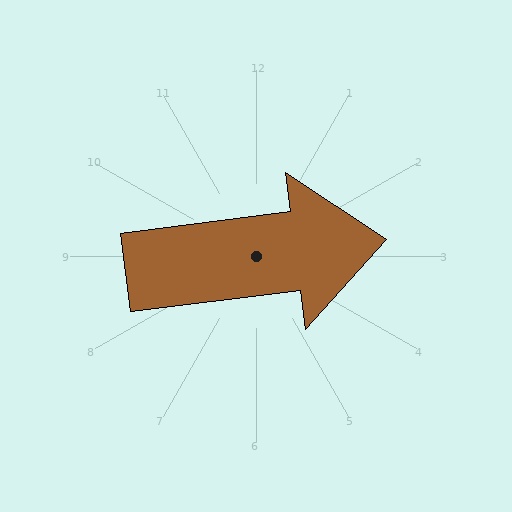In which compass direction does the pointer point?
East.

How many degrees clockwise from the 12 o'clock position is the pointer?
Approximately 83 degrees.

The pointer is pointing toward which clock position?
Roughly 3 o'clock.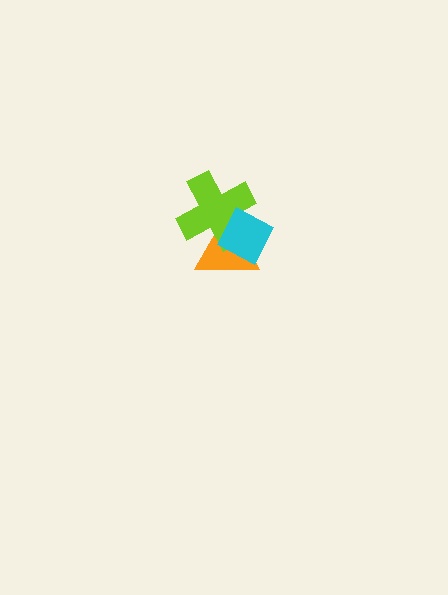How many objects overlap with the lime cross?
2 objects overlap with the lime cross.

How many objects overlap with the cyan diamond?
2 objects overlap with the cyan diamond.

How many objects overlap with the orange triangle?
2 objects overlap with the orange triangle.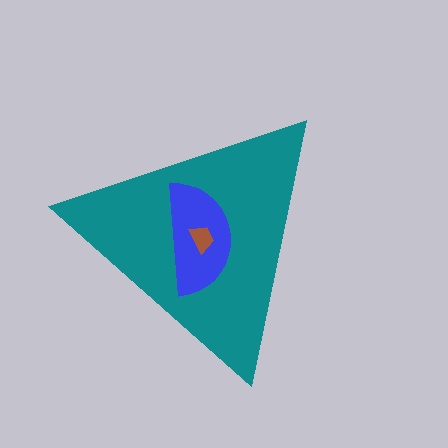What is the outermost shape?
The teal triangle.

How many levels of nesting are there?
3.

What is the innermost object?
The brown trapezoid.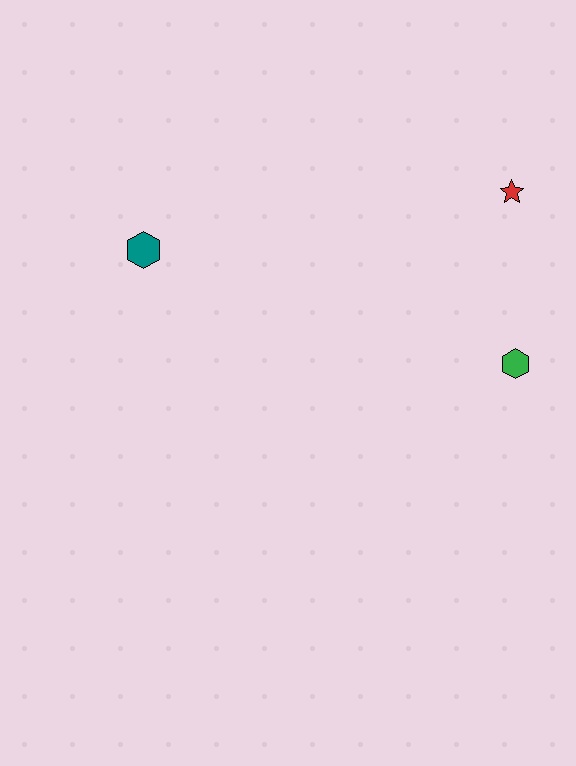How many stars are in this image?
There is 1 star.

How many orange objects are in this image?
There are no orange objects.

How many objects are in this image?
There are 3 objects.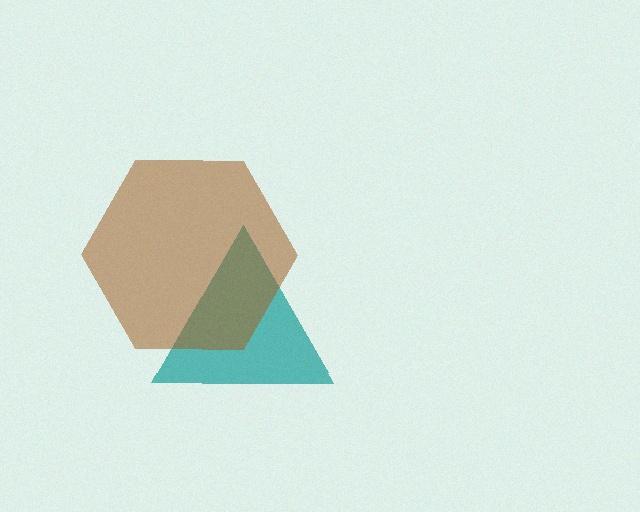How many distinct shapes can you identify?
There are 2 distinct shapes: a teal triangle, a brown hexagon.